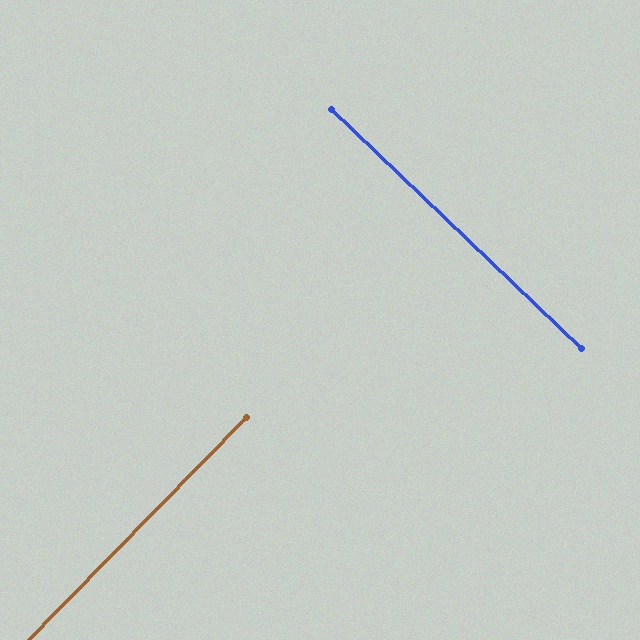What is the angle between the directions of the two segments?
Approximately 89 degrees.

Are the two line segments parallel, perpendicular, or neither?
Perpendicular — they meet at approximately 89°.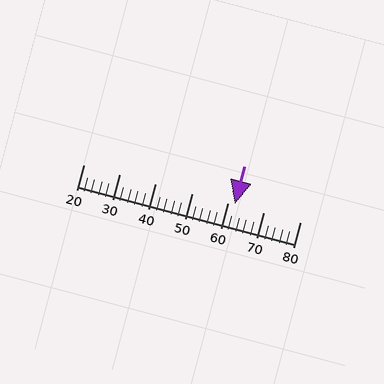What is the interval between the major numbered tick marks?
The major tick marks are spaced 10 units apart.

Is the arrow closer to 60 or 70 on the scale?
The arrow is closer to 60.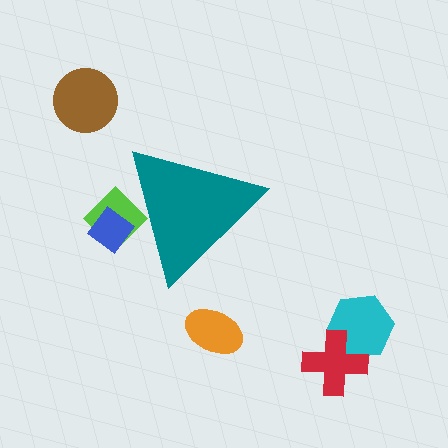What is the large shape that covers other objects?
A teal triangle.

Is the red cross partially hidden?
No, the red cross is fully visible.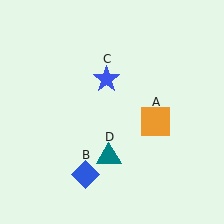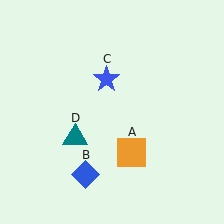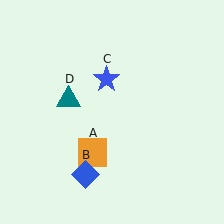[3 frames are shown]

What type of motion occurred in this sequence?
The orange square (object A), teal triangle (object D) rotated clockwise around the center of the scene.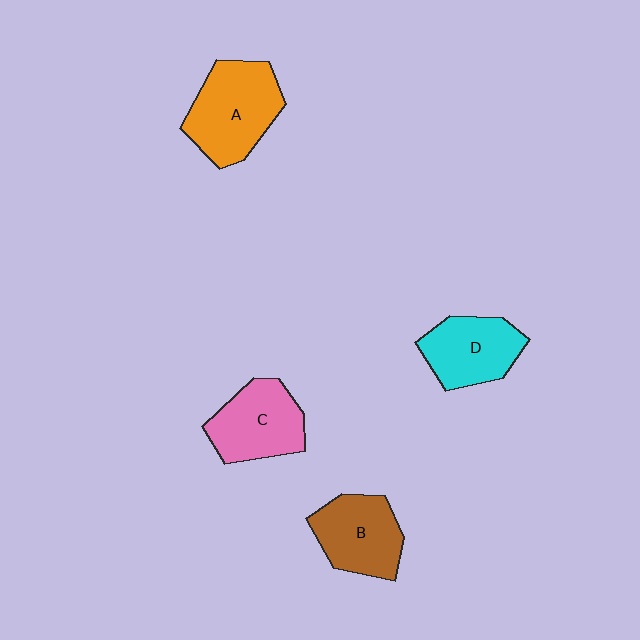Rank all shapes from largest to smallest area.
From largest to smallest: A (orange), C (pink), B (brown), D (cyan).